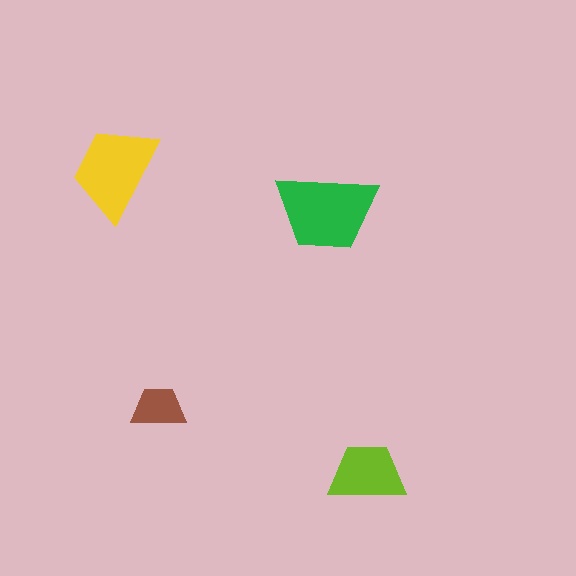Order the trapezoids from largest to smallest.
the green one, the yellow one, the lime one, the brown one.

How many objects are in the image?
There are 4 objects in the image.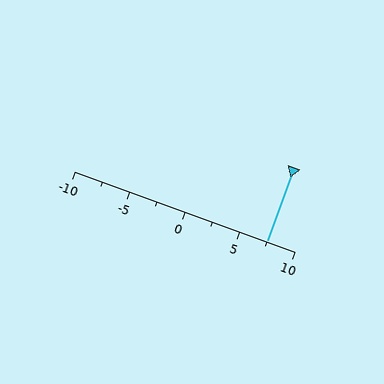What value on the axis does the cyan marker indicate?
The marker indicates approximately 7.5.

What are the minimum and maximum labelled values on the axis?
The axis runs from -10 to 10.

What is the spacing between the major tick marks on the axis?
The major ticks are spaced 5 apart.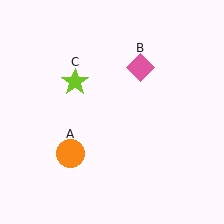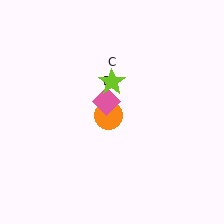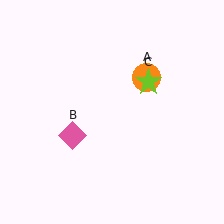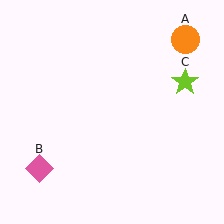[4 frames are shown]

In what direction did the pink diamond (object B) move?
The pink diamond (object B) moved down and to the left.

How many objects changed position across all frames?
3 objects changed position: orange circle (object A), pink diamond (object B), lime star (object C).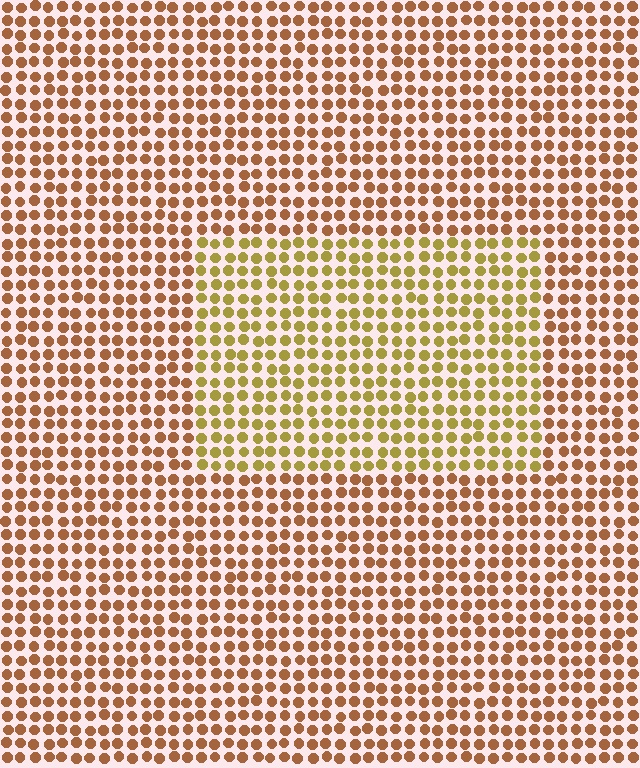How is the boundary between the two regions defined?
The boundary is defined purely by a slight shift in hue (about 32 degrees). Spacing, size, and orientation are identical on both sides.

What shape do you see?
I see a rectangle.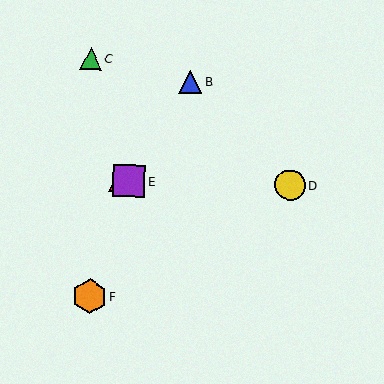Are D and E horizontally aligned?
Yes, both are at y≈185.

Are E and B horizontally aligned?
No, E is at y≈181 and B is at y≈82.